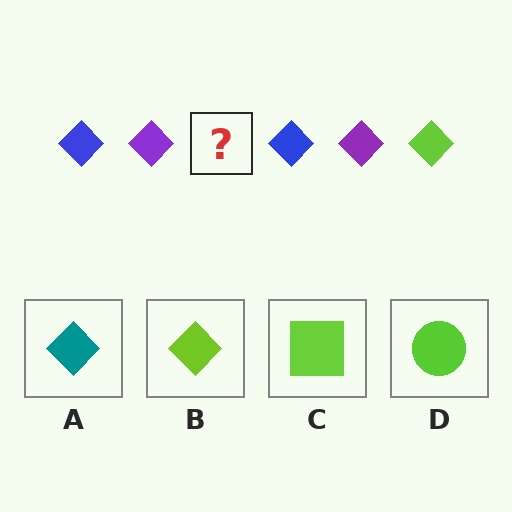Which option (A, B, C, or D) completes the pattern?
B.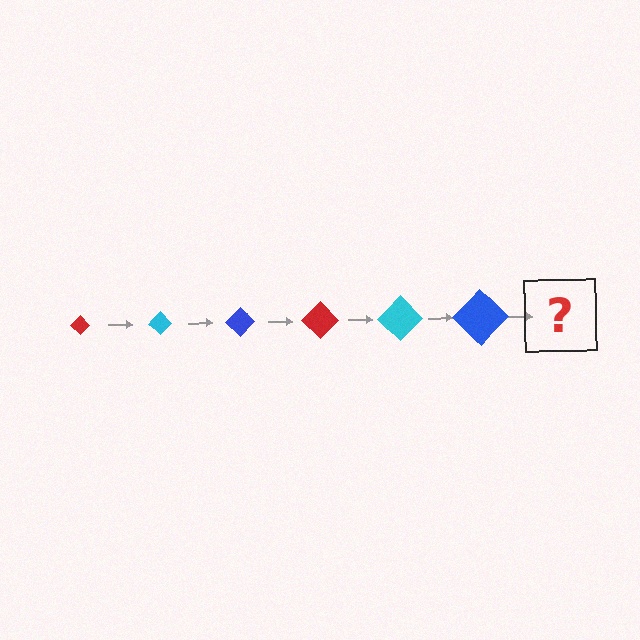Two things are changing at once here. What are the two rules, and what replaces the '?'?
The two rules are that the diamond grows larger each step and the color cycles through red, cyan, and blue. The '?' should be a red diamond, larger than the previous one.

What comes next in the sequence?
The next element should be a red diamond, larger than the previous one.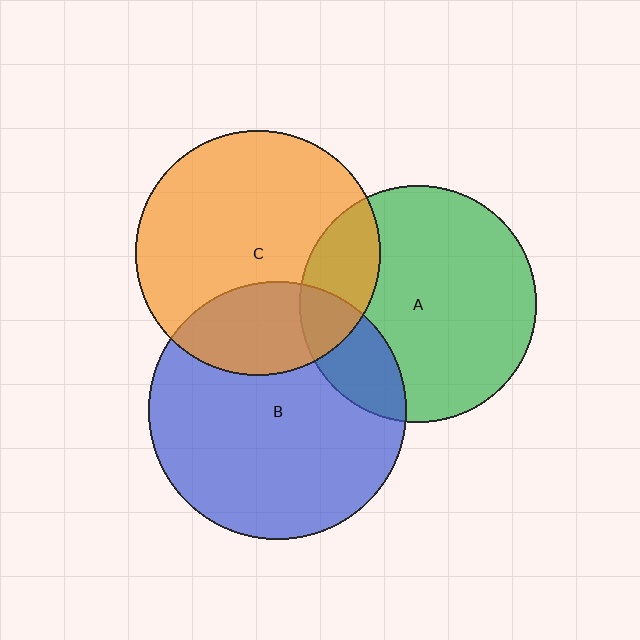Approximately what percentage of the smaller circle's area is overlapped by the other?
Approximately 20%.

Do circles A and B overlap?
Yes.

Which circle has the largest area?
Circle B (blue).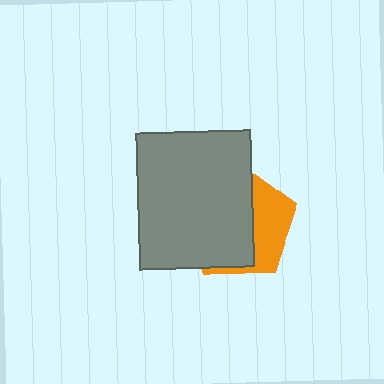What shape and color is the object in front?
The object in front is a gray rectangle.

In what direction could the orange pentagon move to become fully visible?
The orange pentagon could move right. That would shift it out from behind the gray rectangle entirely.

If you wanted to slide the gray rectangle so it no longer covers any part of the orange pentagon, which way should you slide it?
Slide it left — that is the most direct way to separate the two shapes.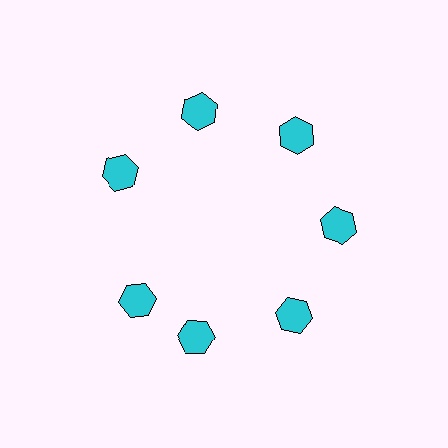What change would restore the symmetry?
The symmetry would be restored by rotating it back into even spacing with its neighbors so that all 7 hexagons sit at equal angles and equal distance from the center.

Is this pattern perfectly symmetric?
No. The 7 cyan hexagons are arranged in a ring, but one element near the 8 o'clock position is rotated out of alignment along the ring, breaking the 7-fold rotational symmetry.